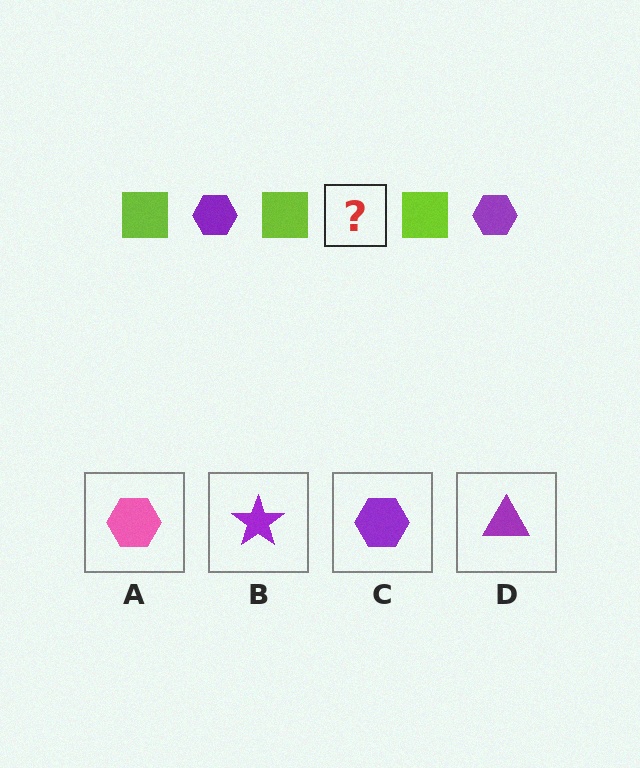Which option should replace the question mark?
Option C.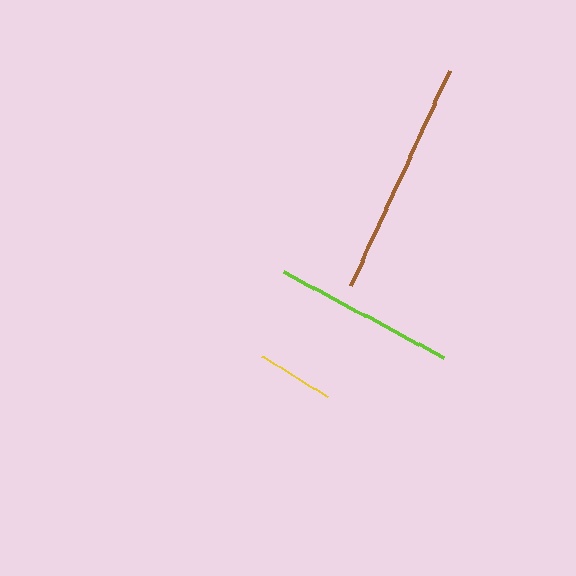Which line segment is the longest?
The brown line is the longest at approximately 236 pixels.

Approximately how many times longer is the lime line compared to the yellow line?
The lime line is approximately 2.4 times the length of the yellow line.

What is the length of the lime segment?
The lime segment is approximately 182 pixels long.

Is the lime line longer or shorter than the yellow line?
The lime line is longer than the yellow line.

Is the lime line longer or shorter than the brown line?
The brown line is longer than the lime line.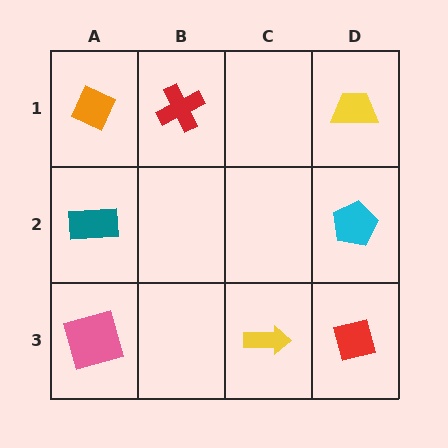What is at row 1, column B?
A red cross.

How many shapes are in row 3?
3 shapes.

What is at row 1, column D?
A yellow trapezoid.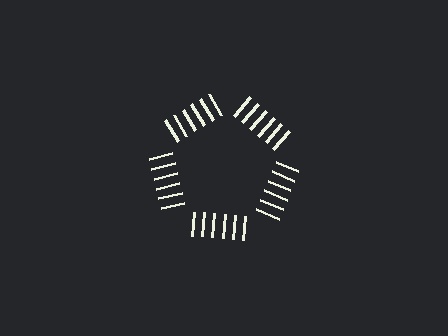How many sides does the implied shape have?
5 sides — the line-ends trace a pentagon.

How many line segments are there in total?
30 — 6 along each of the 5 edges.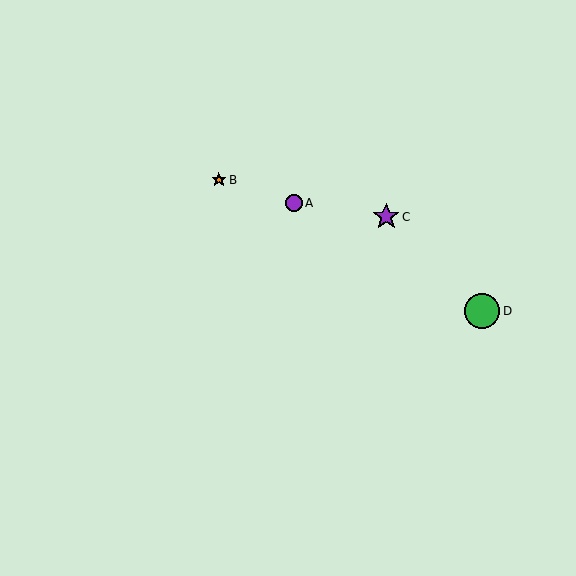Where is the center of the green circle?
The center of the green circle is at (482, 311).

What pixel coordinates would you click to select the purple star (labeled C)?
Click at (386, 217) to select the purple star C.